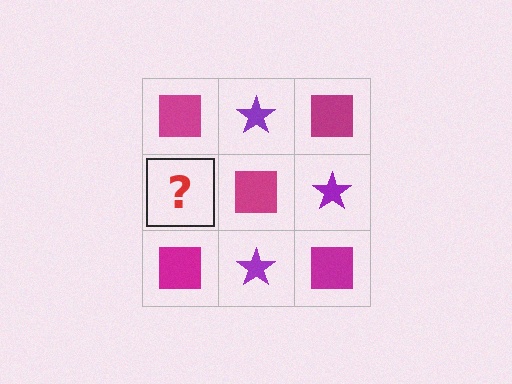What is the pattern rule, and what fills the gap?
The rule is that it alternates magenta square and purple star in a checkerboard pattern. The gap should be filled with a purple star.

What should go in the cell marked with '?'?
The missing cell should contain a purple star.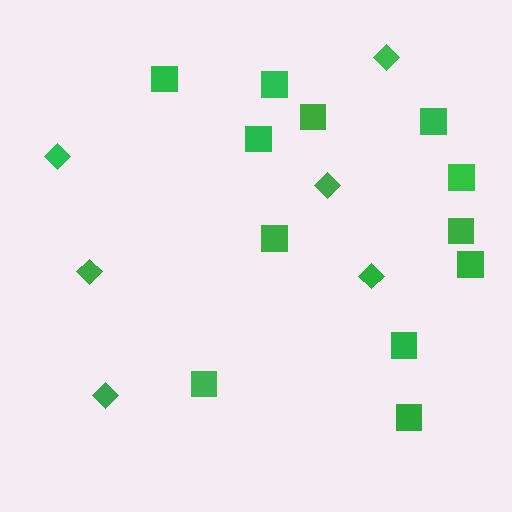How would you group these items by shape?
There are 2 groups: one group of squares (12) and one group of diamonds (6).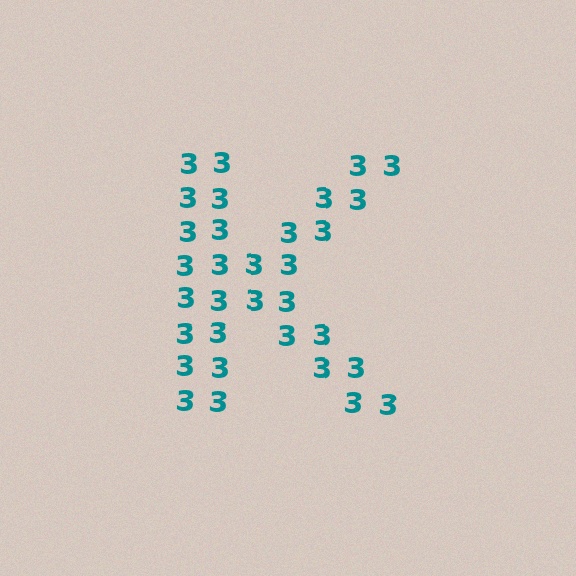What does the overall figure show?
The overall figure shows the letter K.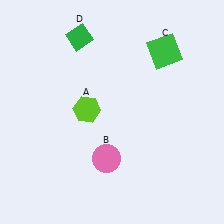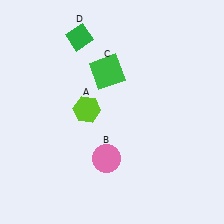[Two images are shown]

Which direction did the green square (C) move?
The green square (C) moved left.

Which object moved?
The green square (C) moved left.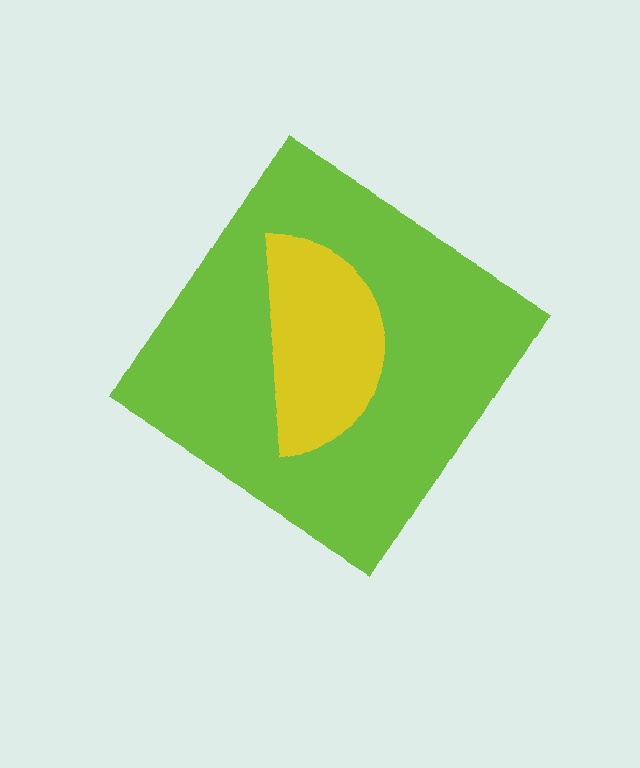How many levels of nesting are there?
2.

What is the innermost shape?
The yellow semicircle.